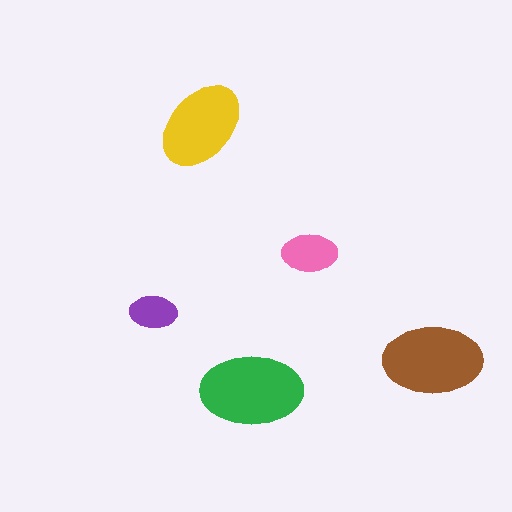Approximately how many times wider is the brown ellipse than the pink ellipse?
About 2 times wider.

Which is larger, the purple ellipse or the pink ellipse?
The pink one.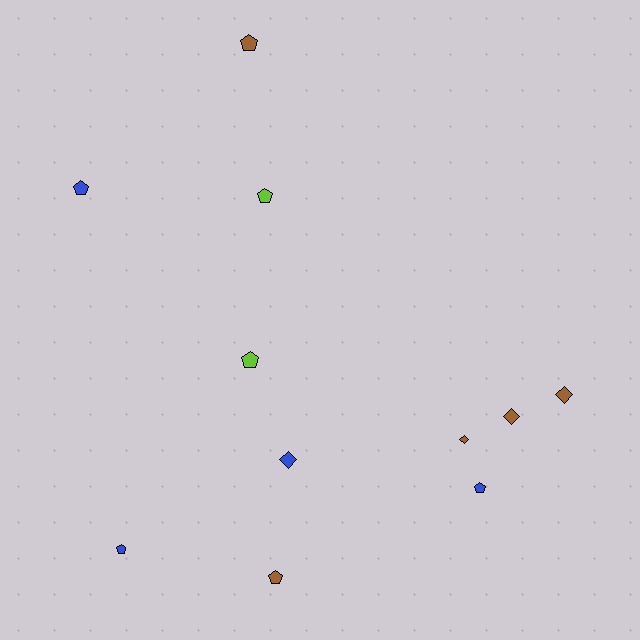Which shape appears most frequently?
Pentagon, with 7 objects.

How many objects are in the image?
There are 11 objects.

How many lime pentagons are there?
There are 2 lime pentagons.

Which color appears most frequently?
Brown, with 5 objects.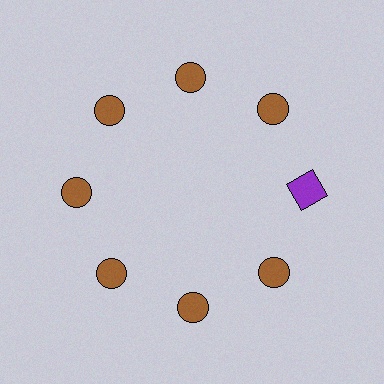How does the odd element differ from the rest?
It differs in both color (purple instead of brown) and shape (square instead of circle).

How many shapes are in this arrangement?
There are 8 shapes arranged in a ring pattern.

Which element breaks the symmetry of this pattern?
The purple square at roughly the 3 o'clock position breaks the symmetry. All other shapes are brown circles.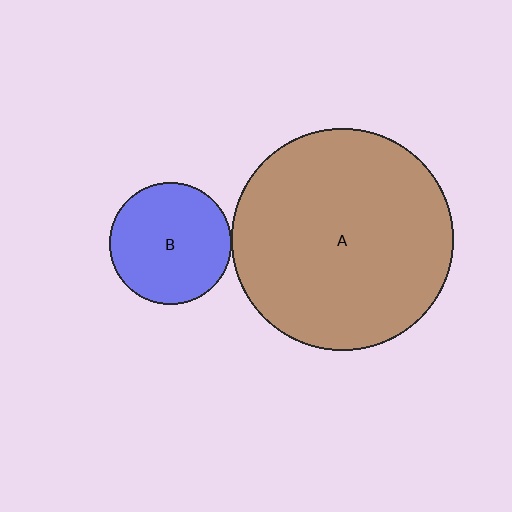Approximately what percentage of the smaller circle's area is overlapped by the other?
Approximately 5%.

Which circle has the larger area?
Circle A (brown).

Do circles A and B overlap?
Yes.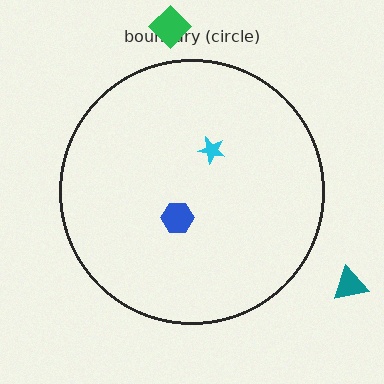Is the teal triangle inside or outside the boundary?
Outside.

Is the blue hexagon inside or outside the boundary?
Inside.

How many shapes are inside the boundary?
2 inside, 2 outside.